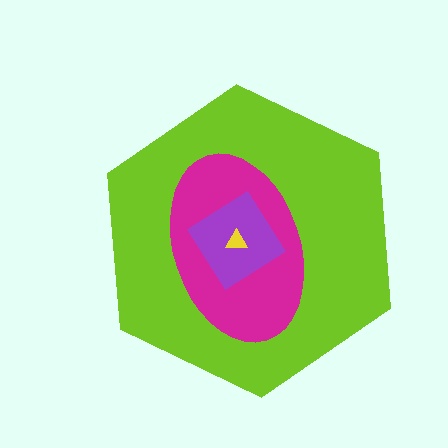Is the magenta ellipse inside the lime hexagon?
Yes.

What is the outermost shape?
The lime hexagon.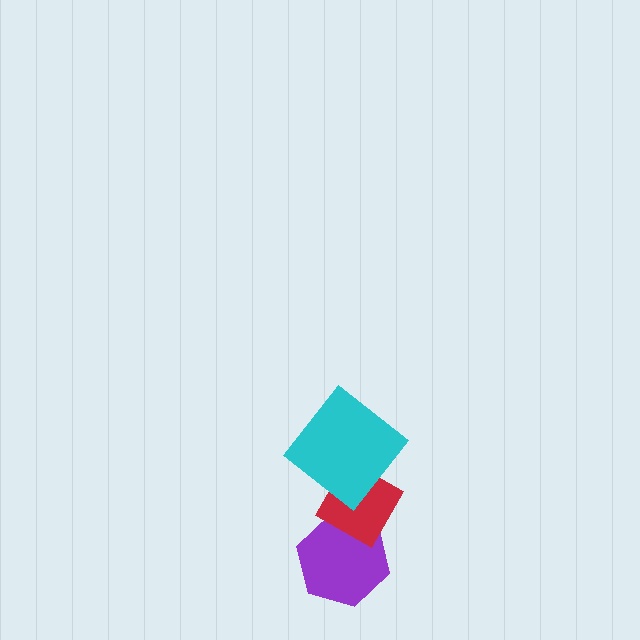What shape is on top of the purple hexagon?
The red diamond is on top of the purple hexagon.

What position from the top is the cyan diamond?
The cyan diamond is 1st from the top.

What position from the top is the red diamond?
The red diamond is 2nd from the top.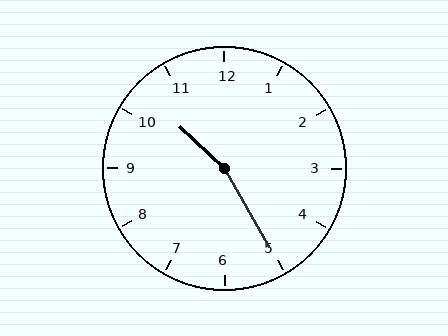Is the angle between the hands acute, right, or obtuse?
It is obtuse.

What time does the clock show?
10:25.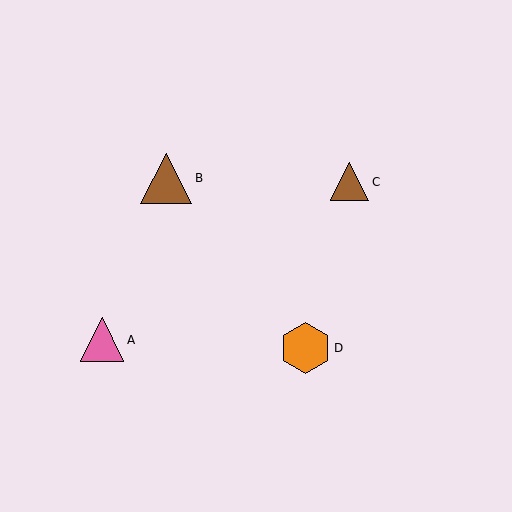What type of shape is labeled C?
Shape C is a brown triangle.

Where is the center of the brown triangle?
The center of the brown triangle is at (166, 178).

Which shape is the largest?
The brown triangle (labeled B) is the largest.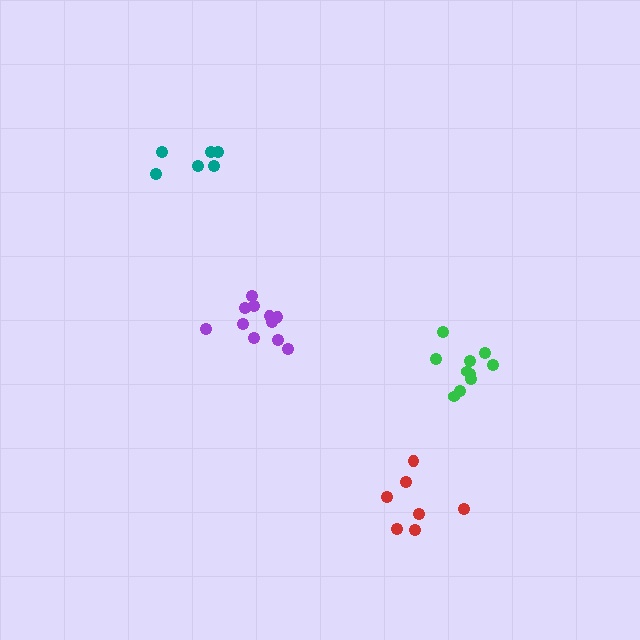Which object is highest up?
The teal cluster is topmost.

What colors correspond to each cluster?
The clusters are colored: red, purple, teal, green.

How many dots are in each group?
Group 1: 7 dots, Group 2: 11 dots, Group 3: 6 dots, Group 4: 10 dots (34 total).